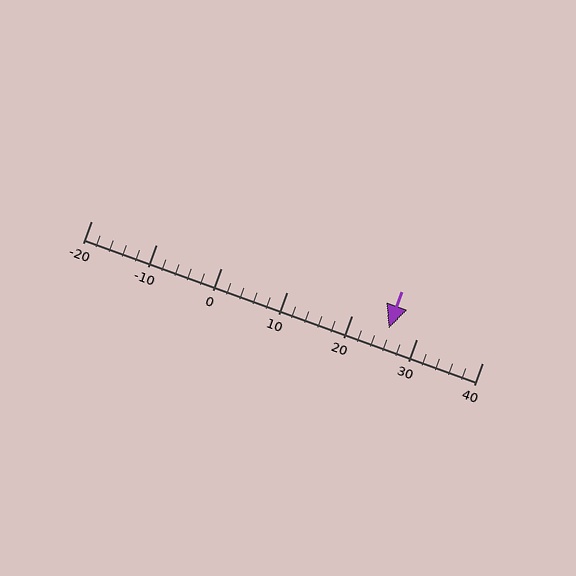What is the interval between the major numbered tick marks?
The major tick marks are spaced 10 units apart.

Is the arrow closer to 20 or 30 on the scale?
The arrow is closer to 30.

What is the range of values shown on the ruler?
The ruler shows values from -20 to 40.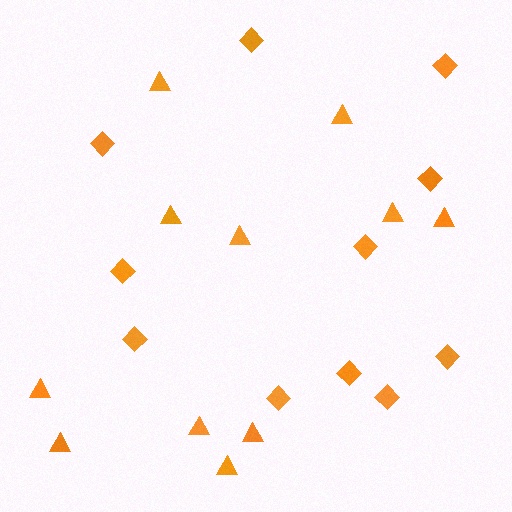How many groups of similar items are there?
There are 2 groups: one group of triangles (11) and one group of diamonds (11).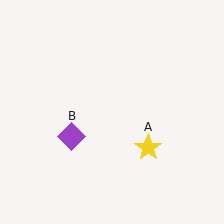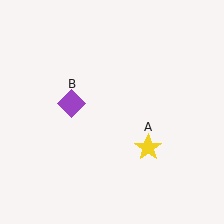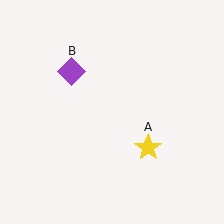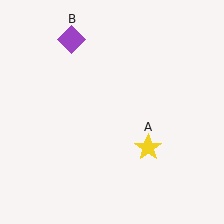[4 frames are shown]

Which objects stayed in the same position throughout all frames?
Yellow star (object A) remained stationary.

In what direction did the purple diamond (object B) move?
The purple diamond (object B) moved up.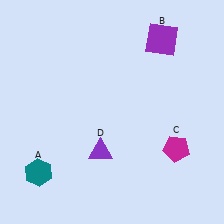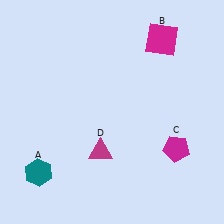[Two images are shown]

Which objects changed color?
B changed from purple to magenta. D changed from purple to magenta.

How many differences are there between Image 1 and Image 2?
There are 2 differences between the two images.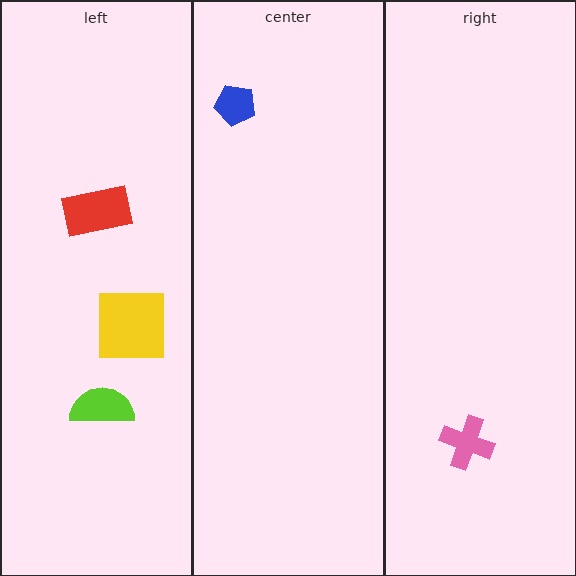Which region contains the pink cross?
The right region.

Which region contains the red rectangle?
The left region.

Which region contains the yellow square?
The left region.